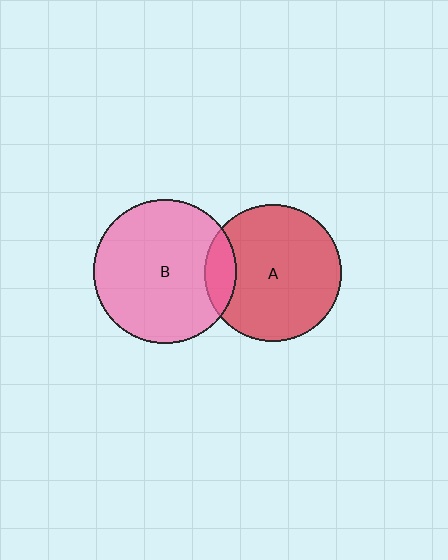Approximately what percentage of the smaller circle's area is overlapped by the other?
Approximately 15%.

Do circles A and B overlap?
Yes.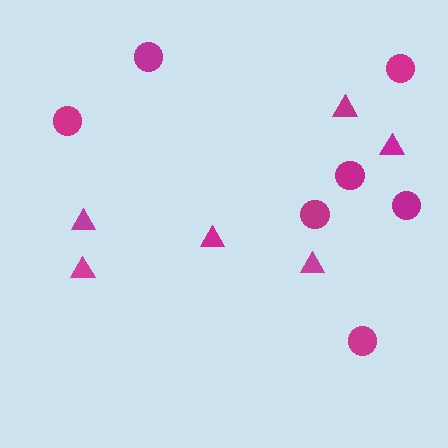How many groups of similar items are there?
There are 2 groups: one group of triangles (6) and one group of circles (7).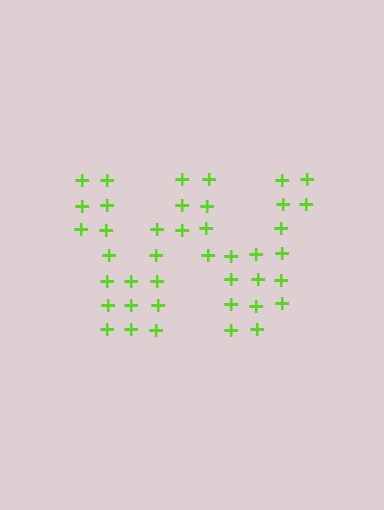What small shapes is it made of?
It is made of small plus signs.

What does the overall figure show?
The overall figure shows the letter W.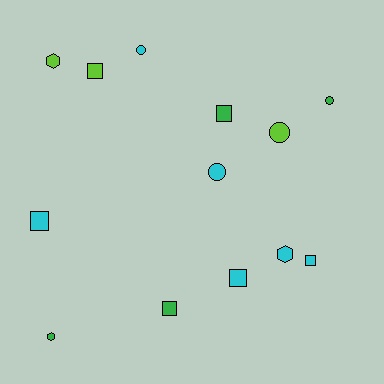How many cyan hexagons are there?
There is 1 cyan hexagon.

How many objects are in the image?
There are 13 objects.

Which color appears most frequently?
Cyan, with 6 objects.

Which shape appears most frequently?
Square, with 6 objects.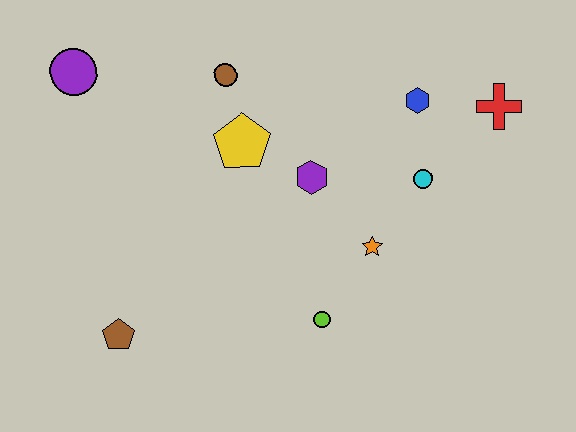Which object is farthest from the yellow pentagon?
The red cross is farthest from the yellow pentagon.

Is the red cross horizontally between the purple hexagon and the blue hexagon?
No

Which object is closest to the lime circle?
The orange star is closest to the lime circle.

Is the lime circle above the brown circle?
No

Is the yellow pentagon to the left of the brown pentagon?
No